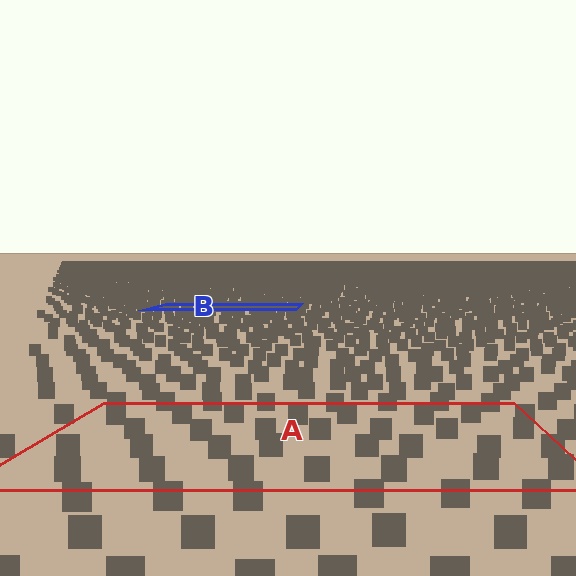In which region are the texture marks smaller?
The texture marks are smaller in region B, because it is farther away.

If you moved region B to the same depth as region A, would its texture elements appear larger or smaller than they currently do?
They would appear larger. At a closer depth, the same texture elements are projected at a bigger on-screen size.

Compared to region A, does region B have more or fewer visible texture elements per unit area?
Region B has more texture elements per unit area — they are packed more densely because it is farther away.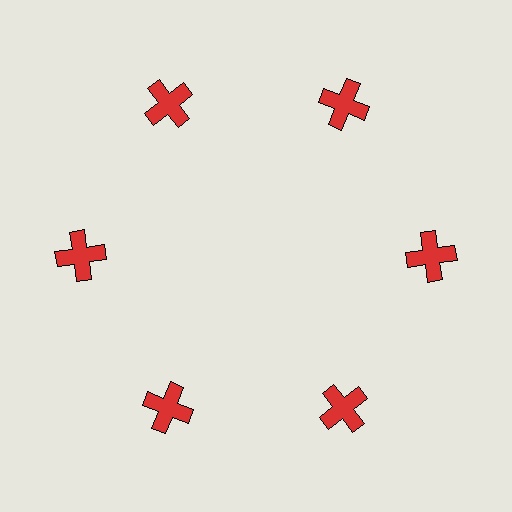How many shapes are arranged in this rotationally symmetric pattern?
There are 6 shapes, arranged in 6 groups of 1.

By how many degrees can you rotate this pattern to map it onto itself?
The pattern maps onto itself every 60 degrees of rotation.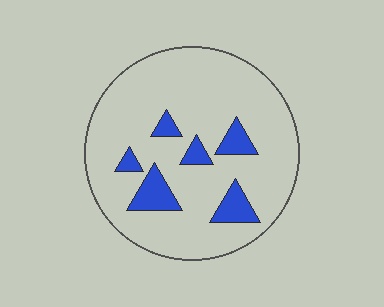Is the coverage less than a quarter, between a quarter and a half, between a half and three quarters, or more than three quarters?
Less than a quarter.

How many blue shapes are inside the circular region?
6.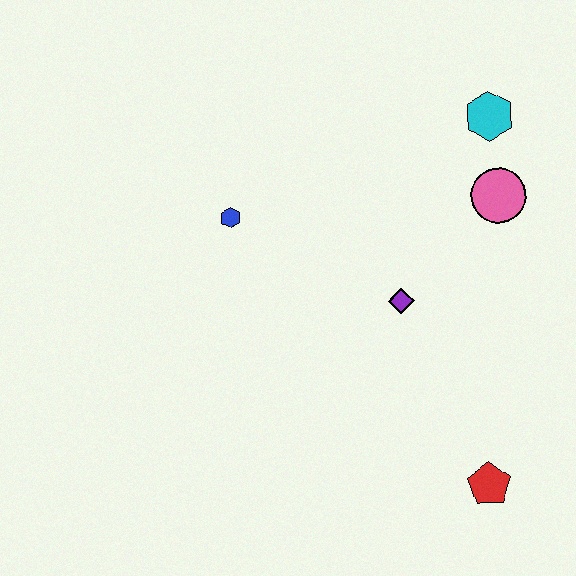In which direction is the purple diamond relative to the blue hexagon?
The purple diamond is to the right of the blue hexagon.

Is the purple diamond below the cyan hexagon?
Yes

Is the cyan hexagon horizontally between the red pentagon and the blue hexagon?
No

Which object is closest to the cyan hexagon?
The pink circle is closest to the cyan hexagon.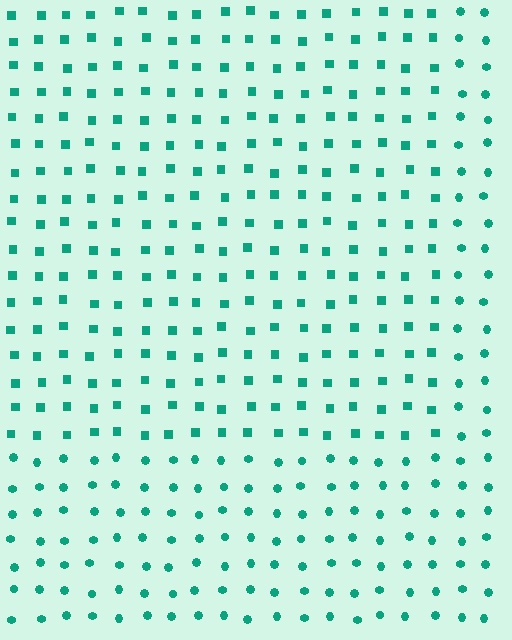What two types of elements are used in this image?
The image uses squares inside the rectangle region and circles outside it.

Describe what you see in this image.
The image is filled with small teal elements arranged in a uniform grid. A rectangle-shaped region contains squares, while the surrounding area contains circles. The boundary is defined purely by the change in element shape.